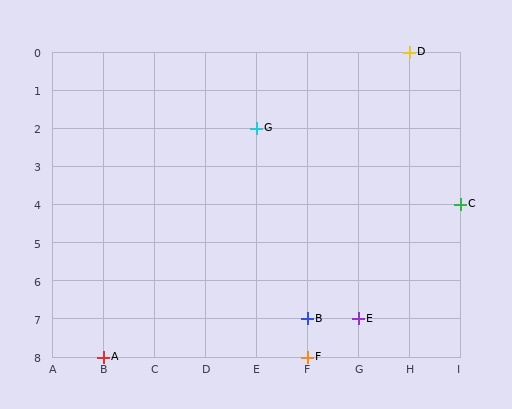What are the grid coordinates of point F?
Point F is at grid coordinates (F, 8).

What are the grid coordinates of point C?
Point C is at grid coordinates (I, 4).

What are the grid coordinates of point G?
Point G is at grid coordinates (E, 2).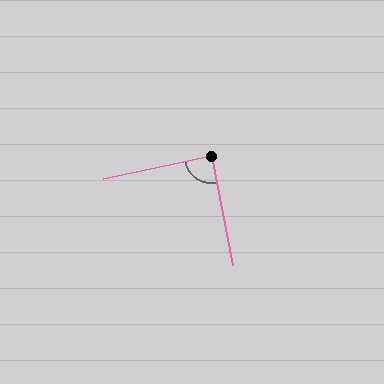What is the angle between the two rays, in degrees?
Approximately 89 degrees.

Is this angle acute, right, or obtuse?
It is approximately a right angle.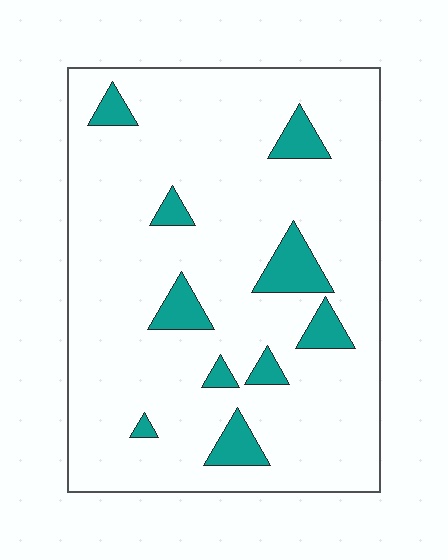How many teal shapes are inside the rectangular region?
10.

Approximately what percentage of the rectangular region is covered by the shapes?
Approximately 10%.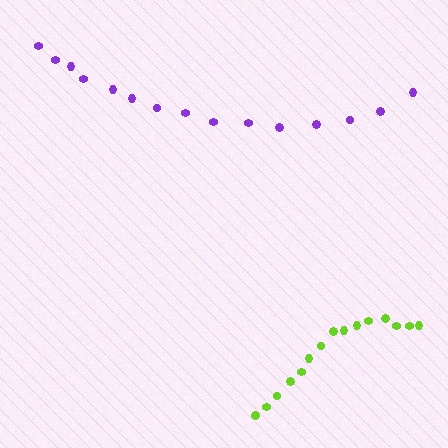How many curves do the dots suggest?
There are 2 distinct paths.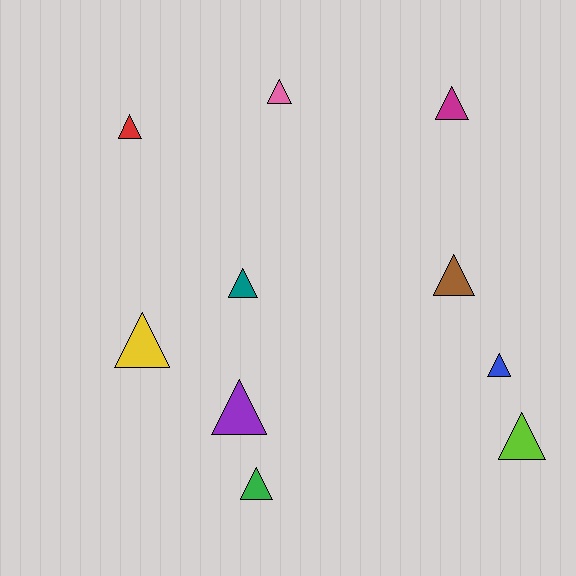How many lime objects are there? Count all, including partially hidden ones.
There is 1 lime object.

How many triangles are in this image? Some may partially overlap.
There are 10 triangles.